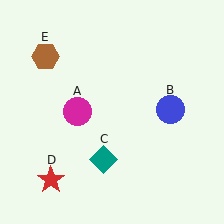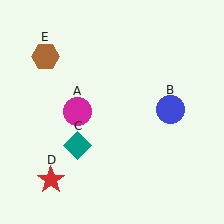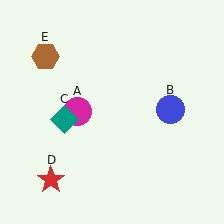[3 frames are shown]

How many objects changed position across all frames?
1 object changed position: teal diamond (object C).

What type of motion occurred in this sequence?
The teal diamond (object C) rotated clockwise around the center of the scene.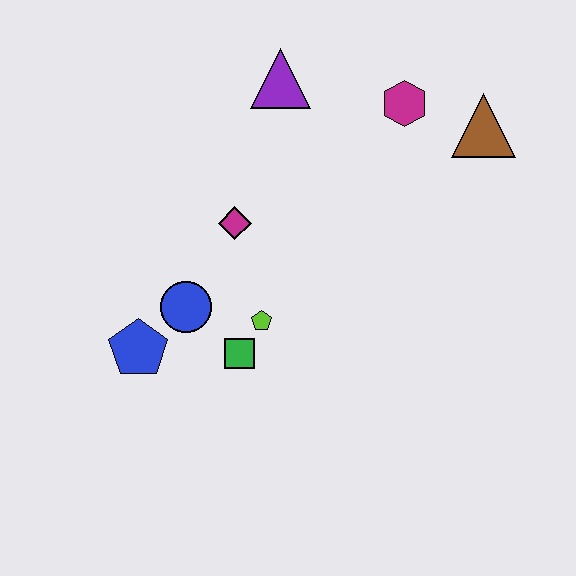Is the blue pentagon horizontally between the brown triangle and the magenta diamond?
No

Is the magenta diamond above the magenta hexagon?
No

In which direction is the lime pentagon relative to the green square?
The lime pentagon is above the green square.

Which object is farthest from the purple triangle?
The blue pentagon is farthest from the purple triangle.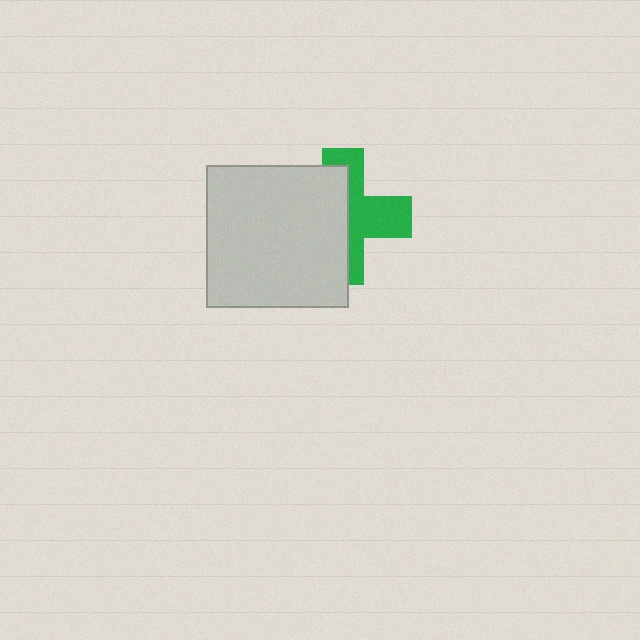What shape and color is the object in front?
The object in front is a light gray square.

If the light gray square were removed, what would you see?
You would see the complete green cross.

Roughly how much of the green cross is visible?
About half of it is visible (roughly 46%).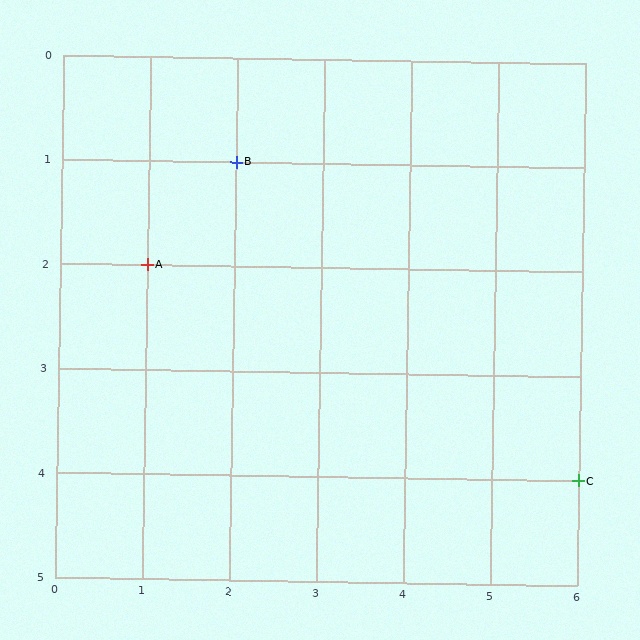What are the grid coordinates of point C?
Point C is at grid coordinates (6, 4).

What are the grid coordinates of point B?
Point B is at grid coordinates (2, 1).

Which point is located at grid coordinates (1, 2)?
Point A is at (1, 2).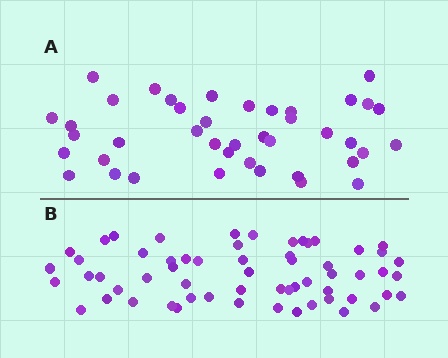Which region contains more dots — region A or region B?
Region B (the bottom region) has more dots.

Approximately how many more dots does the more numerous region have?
Region B has approximately 20 more dots than region A.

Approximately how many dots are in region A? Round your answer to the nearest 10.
About 40 dots. (The exact count is 41, which rounds to 40.)